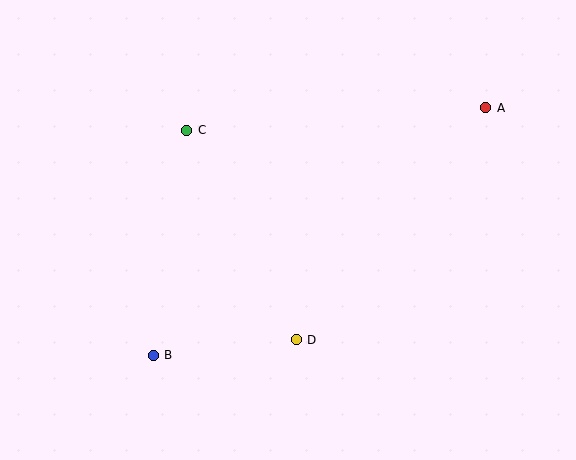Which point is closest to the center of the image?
Point D at (296, 340) is closest to the center.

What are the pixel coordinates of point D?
Point D is at (296, 340).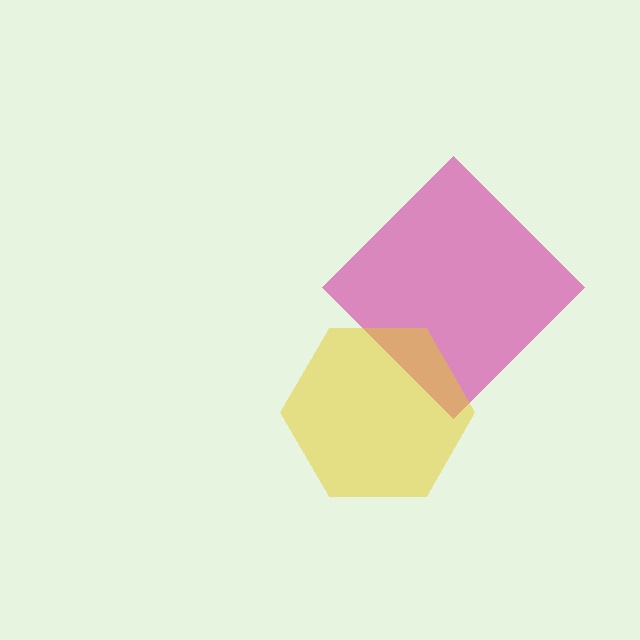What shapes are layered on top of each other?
The layered shapes are: a magenta diamond, a yellow hexagon.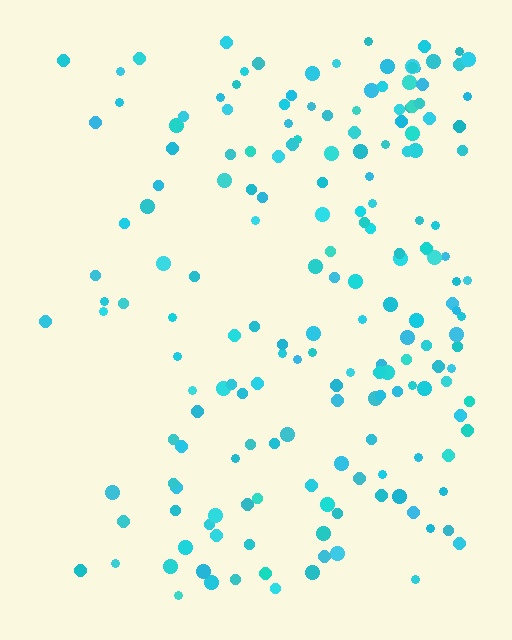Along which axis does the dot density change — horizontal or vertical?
Horizontal.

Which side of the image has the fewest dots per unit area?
The left.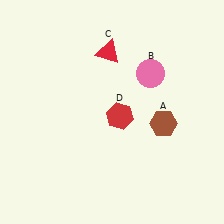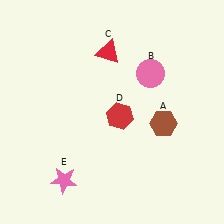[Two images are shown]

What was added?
A pink star (E) was added in Image 2.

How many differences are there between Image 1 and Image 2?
There is 1 difference between the two images.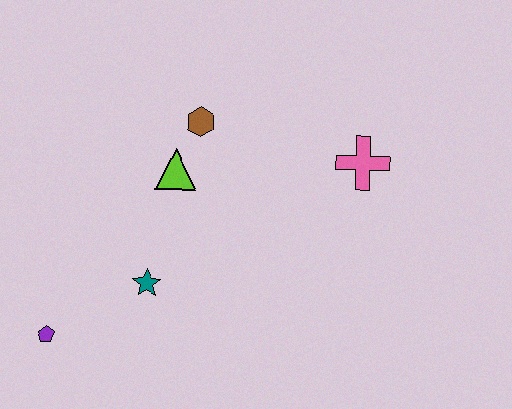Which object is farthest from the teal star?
The pink cross is farthest from the teal star.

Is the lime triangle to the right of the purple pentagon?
Yes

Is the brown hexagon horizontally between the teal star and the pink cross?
Yes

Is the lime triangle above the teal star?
Yes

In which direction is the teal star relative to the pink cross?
The teal star is to the left of the pink cross.